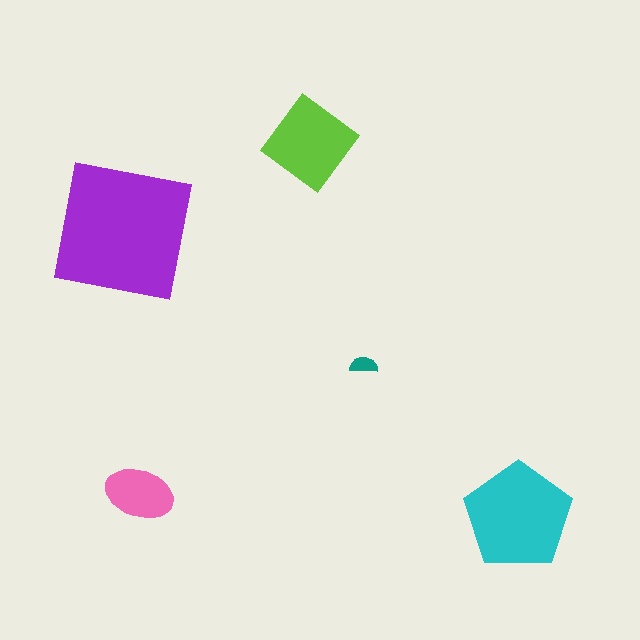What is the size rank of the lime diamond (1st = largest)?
3rd.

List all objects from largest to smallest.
The purple square, the cyan pentagon, the lime diamond, the pink ellipse, the teal semicircle.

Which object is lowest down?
The cyan pentagon is bottommost.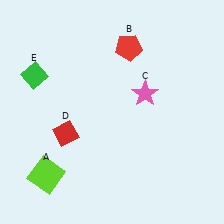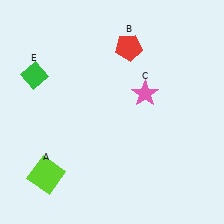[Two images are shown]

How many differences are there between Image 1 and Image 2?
There is 1 difference between the two images.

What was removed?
The red diamond (D) was removed in Image 2.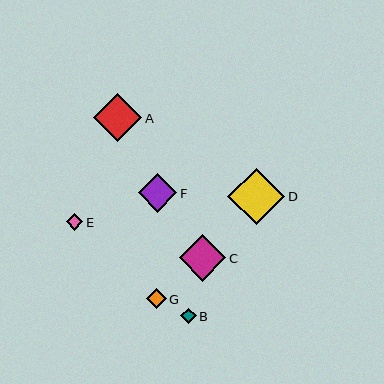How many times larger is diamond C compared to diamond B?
Diamond C is approximately 3.1 times the size of diamond B.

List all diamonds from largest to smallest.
From largest to smallest: D, A, C, F, G, E, B.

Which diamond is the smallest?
Diamond B is the smallest with a size of approximately 15 pixels.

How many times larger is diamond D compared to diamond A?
Diamond D is approximately 1.2 times the size of diamond A.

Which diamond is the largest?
Diamond D is the largest with a size of approximately 57 pixels.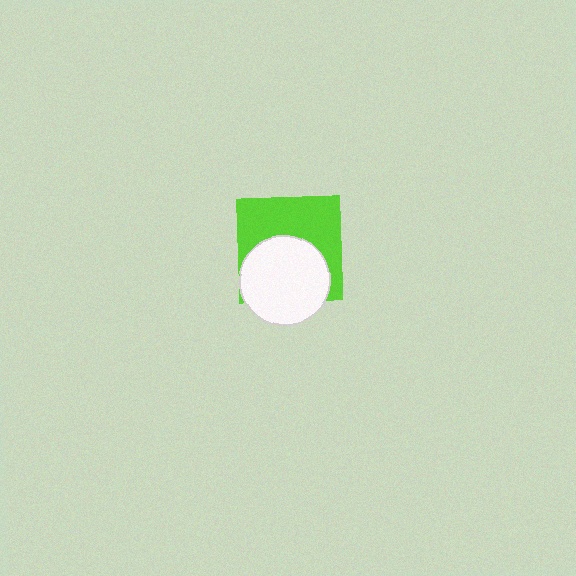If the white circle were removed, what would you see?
You would see the complete lime square.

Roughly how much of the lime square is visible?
About half of it is visible (roughly 53%).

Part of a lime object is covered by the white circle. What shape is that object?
It is a square.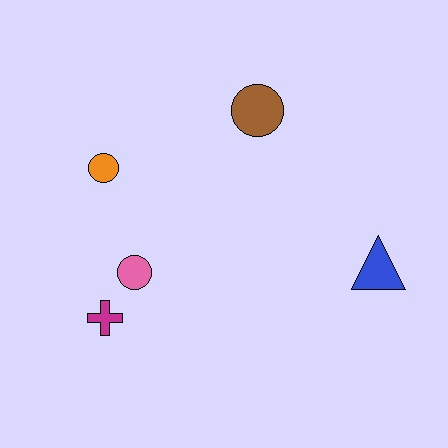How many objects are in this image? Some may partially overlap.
There are 5 objects.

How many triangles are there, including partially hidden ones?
There is 1 triangle.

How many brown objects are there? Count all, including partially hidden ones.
There is 1 brown object.